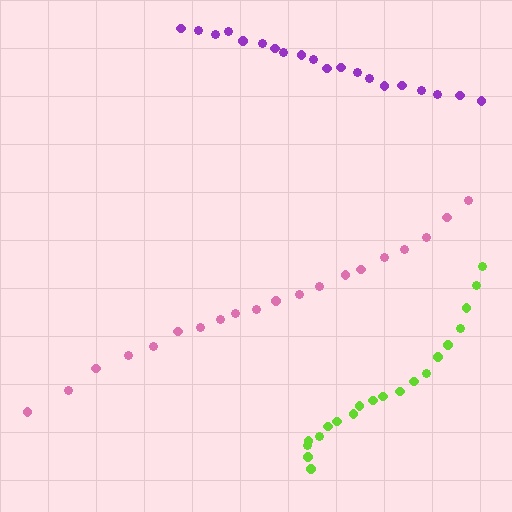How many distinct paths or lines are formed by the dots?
There are 3 distinct paths.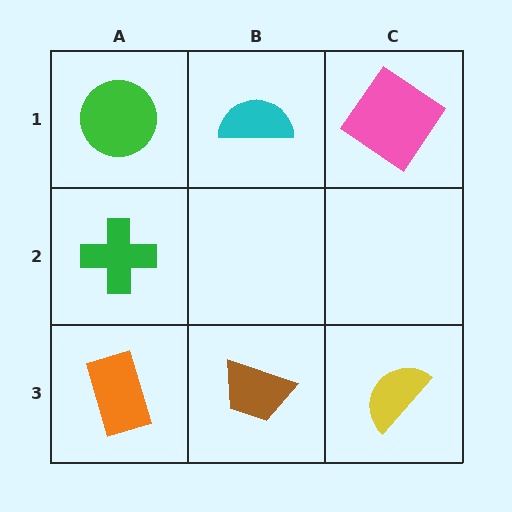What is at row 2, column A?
A green cross.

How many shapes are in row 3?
3 shapes.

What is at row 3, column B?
A brown trapezoid.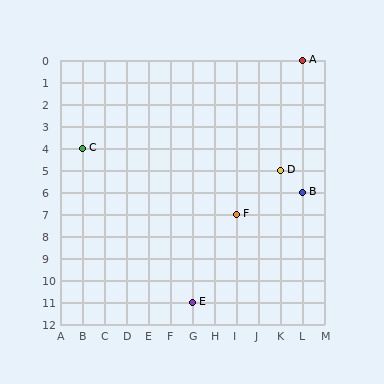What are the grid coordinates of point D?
Point D is at grid coordinates (K, 5).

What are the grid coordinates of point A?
Point A is at grid coordinates (L, 0).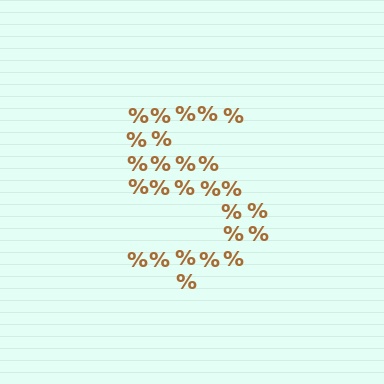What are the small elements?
The small elements are percent signs.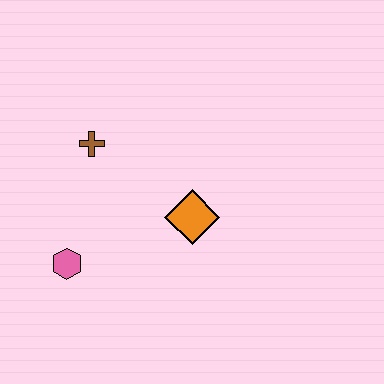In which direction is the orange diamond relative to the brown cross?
The orange diamond is to the right of the brown cross.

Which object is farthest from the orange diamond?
The pink hexagon is farthest from the orange diamond.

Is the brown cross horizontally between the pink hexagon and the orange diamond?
Yes